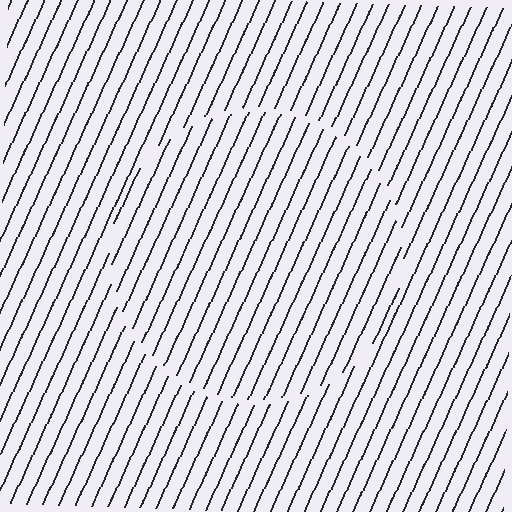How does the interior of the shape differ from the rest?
The interior of the shape contains the same grating, shifted by half a period — the contour is defined by the phase discontinuity where line-ends from the inner and outer gratings abut.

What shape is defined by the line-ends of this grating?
An illusory circle. The interior of the shape contains the same grating, shifted by half a period — the contour is defined by the phase discontinuity where line-ends from the inner and outer gratings abut.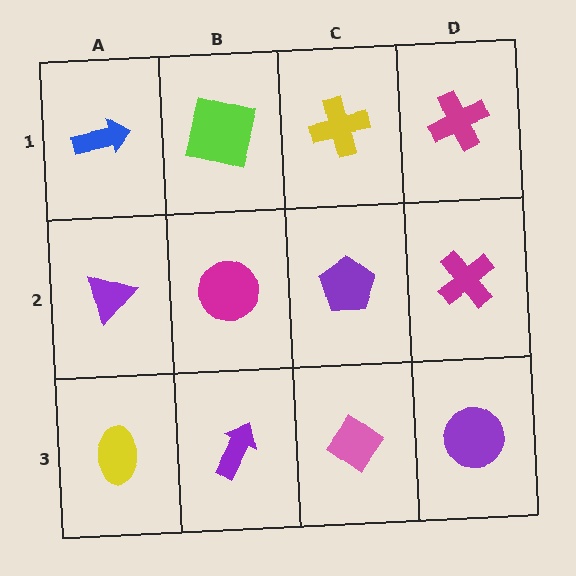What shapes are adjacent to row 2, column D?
A magenta cross (row 1, column D), a purple circle (row 3, column D), a purple pentagon (row 2, column C).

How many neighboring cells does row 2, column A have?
3.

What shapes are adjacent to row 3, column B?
A magenta circle (row 2, column B), a yellow ellipse (row 3, column A), a pink diamond (row 3, column C).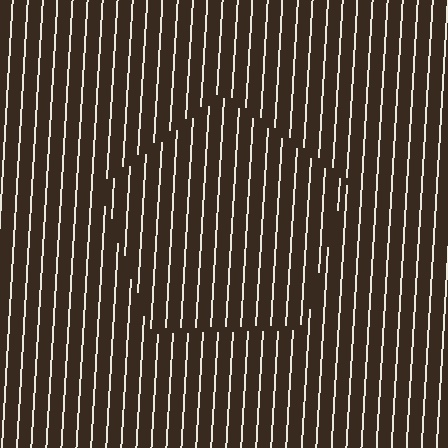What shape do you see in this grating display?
An illusory pentagon. The interior of the shape contains the same grating, shifted by half a period — the contour is defined by the phase discontinuity where line-ends from the inner and outer gratings abut.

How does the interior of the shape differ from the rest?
The interior of the shape contains the same grating, shifted by half a period — the contour is defined by the phase discontinuity where line-ends from the inner and outer gratings abut.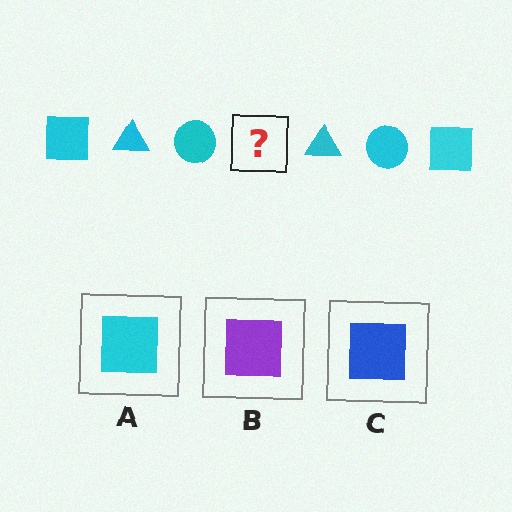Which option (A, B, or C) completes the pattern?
A.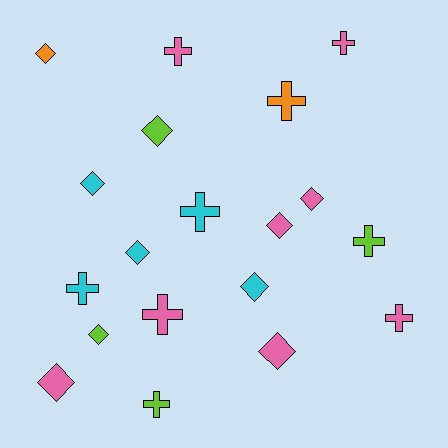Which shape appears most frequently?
Diamond, with 10 objects.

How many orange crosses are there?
There is 1 orange cross.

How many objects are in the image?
There are 19 objects.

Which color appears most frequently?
Pink, with 8 objects.